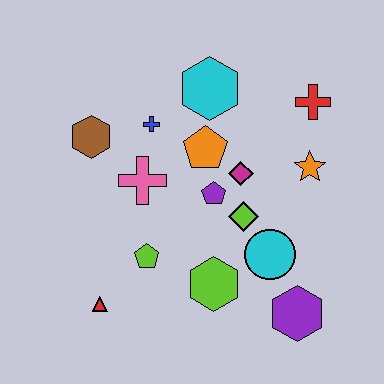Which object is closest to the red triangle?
The lime pentagon is closest to the red triangle.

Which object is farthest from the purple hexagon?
The brown hexagon is farthest from the purple hexagon.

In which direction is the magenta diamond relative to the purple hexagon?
The magenta diamond is above the purple hexagon.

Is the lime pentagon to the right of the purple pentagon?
No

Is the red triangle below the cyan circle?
Yes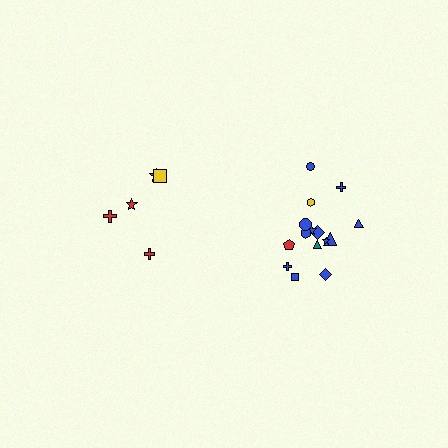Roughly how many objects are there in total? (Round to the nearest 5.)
Roughly 20 objects in total.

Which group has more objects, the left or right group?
The right group.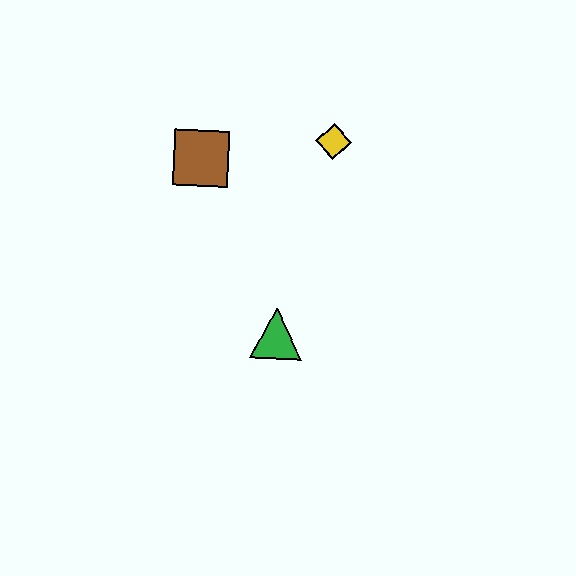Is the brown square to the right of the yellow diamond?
No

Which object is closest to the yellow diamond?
The brown square is closest to the yellow diamond.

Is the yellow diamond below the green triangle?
No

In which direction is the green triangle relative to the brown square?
The green triangle is below the brown square.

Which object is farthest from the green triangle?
The yellow diamond is farthest from the green triangle.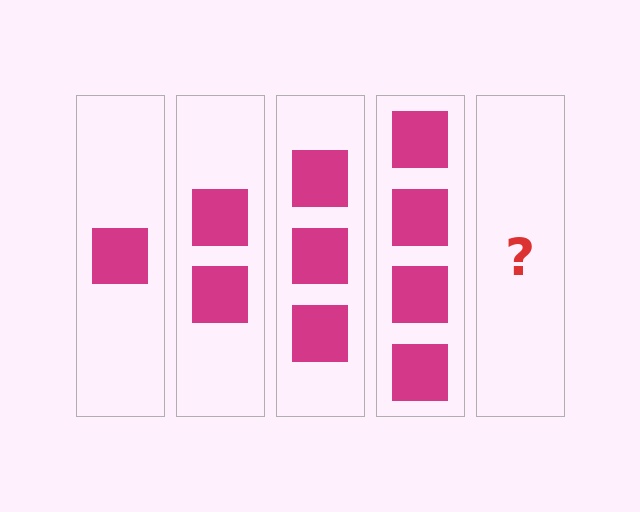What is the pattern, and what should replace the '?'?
The pattern is that each step adds one more square. The '?' should be 5 squares.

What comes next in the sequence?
The next element should be 5 squares.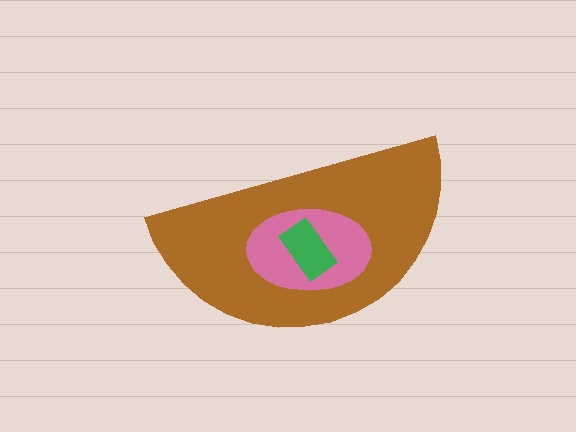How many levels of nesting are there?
3.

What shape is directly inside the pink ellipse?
The green rectangle.